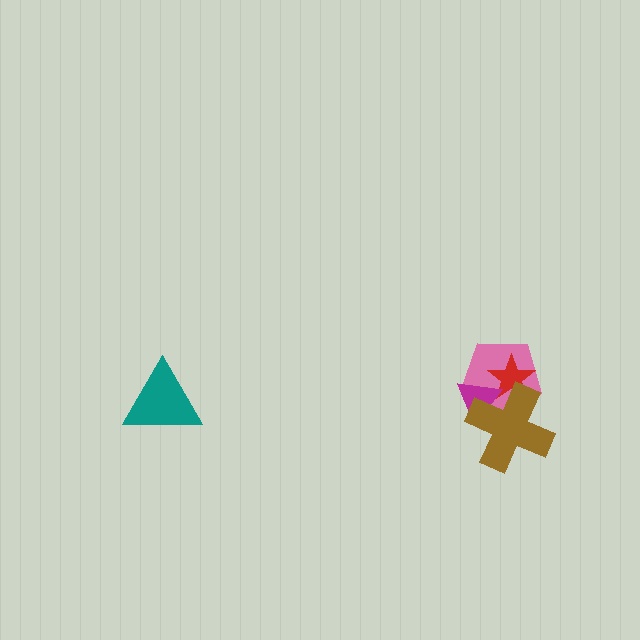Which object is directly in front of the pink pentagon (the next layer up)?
The red star is directly in front of the pink pentagon.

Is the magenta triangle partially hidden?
Yes, it is partially covered by another shape.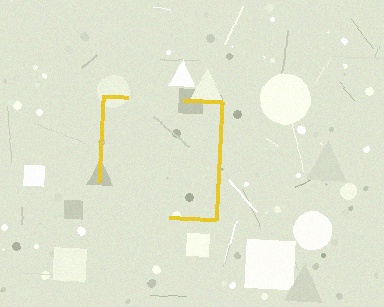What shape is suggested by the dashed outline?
The dashed outline suggests a square.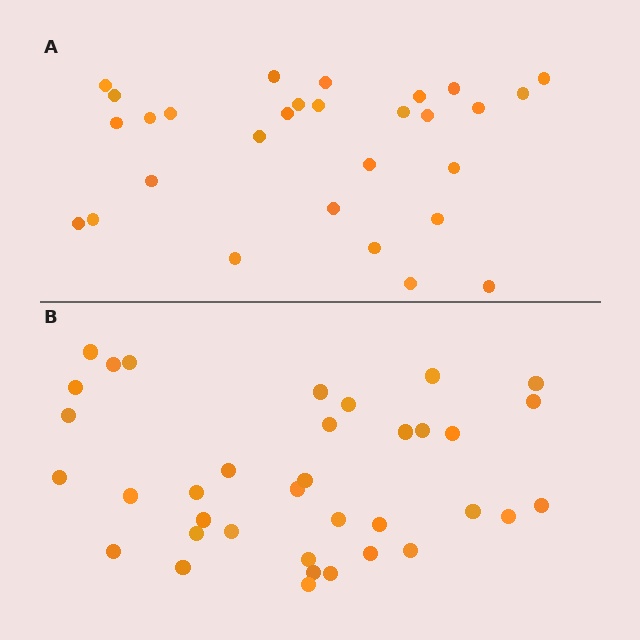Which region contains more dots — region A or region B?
Region B (the bottom region) has more dots.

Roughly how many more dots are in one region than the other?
Region B has roughly 8 or so more dots than region A.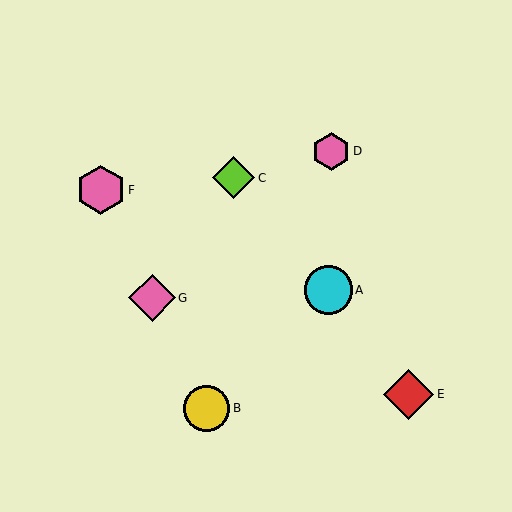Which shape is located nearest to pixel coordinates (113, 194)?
The pink hexagon (labeled F) at (101, 190) is nearest to that location.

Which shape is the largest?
The red diamond (labeled E) is the largest.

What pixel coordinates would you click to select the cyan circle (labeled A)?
Click at (328, 290) to select the cyan circle A.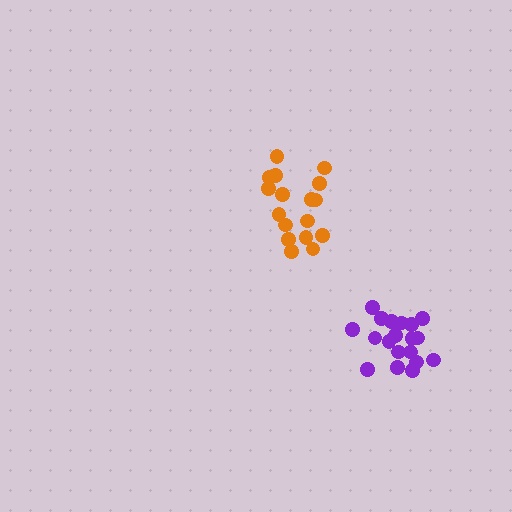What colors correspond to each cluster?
The clusters are colored: orange, purple.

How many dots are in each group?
Group 1: 17 dots, Group 2: 19 dots (36 total).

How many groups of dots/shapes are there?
There are 2 groups.